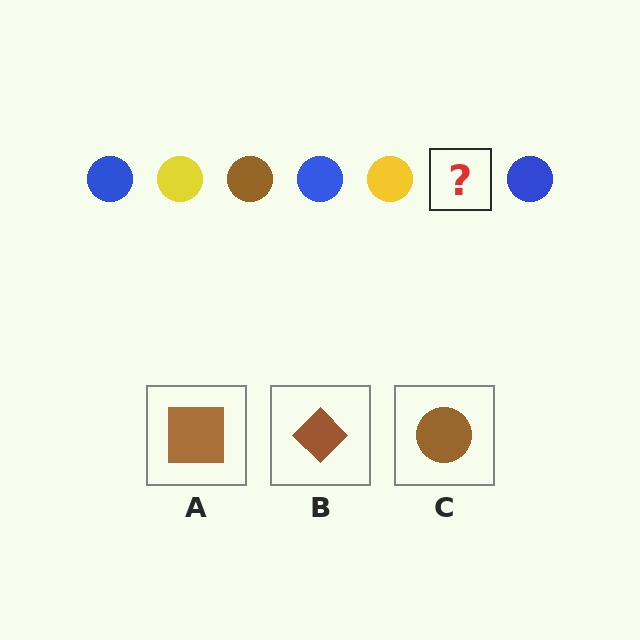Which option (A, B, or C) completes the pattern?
C.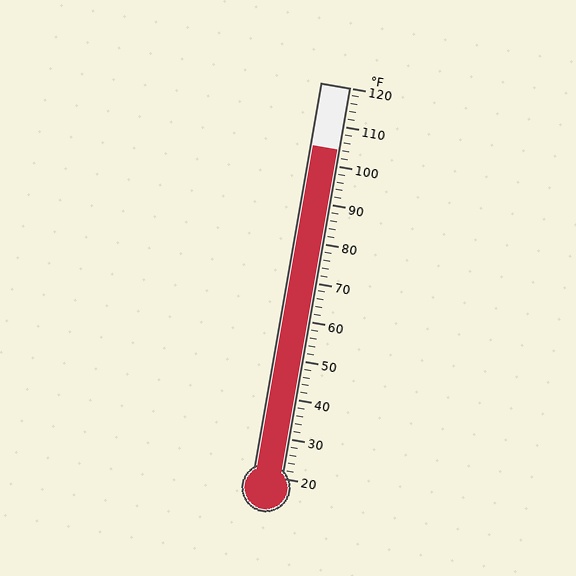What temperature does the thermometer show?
The thermometer shows approximately 104°F.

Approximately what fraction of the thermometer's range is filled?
The thermometer is filled to approximately 85% of its range.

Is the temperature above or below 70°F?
The temperature is above 70°F.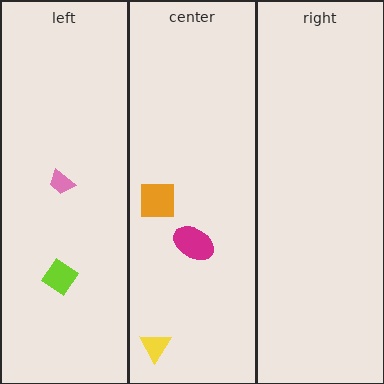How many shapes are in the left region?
2.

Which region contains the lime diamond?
The left region.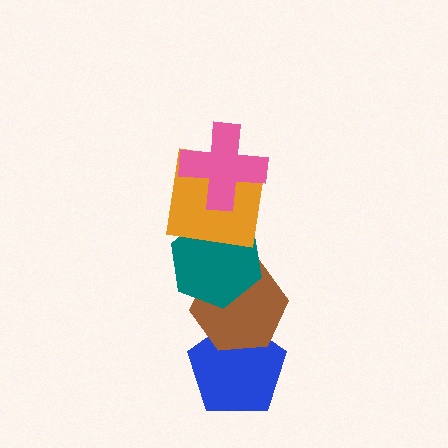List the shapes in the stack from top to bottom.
From top to bottom: the pink cross, the orange square, the teal hexagon, the brown hexagon, the blue pentagon.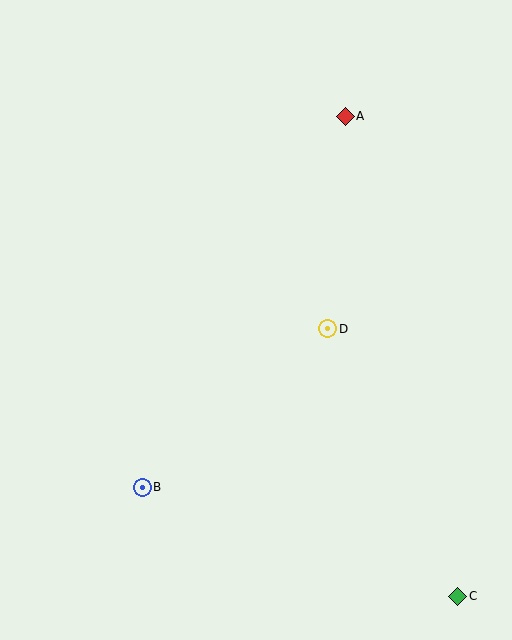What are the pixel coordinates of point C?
Point C is at (458, 596).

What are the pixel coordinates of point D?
Point D is at (328, 329).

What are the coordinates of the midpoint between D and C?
The midpoint between D and C is at (393, 463).